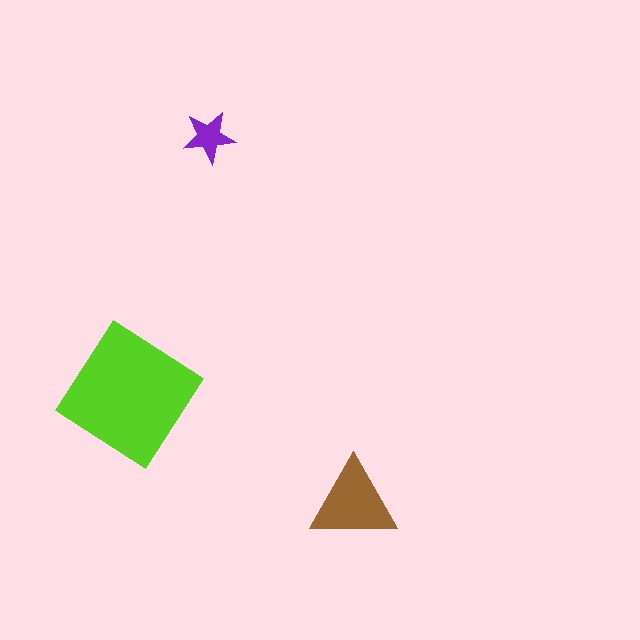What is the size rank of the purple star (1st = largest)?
3rd.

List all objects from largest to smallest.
The lime diamond, the brown triangle, the purple star.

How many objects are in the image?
There are 3 objects in the image.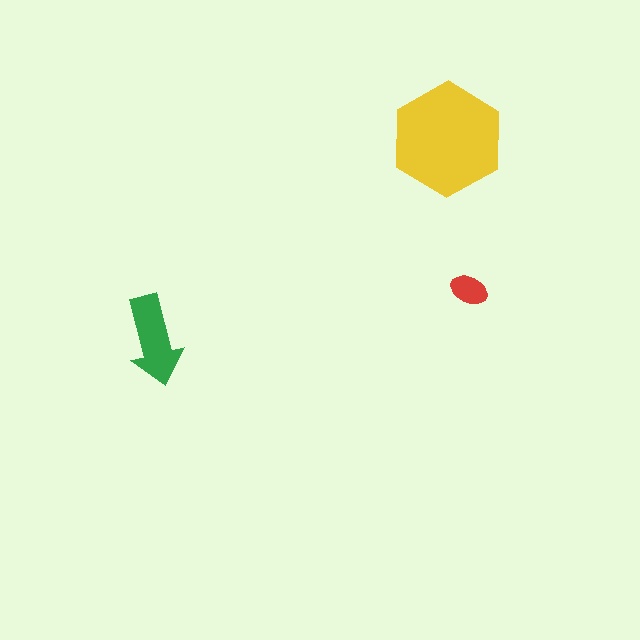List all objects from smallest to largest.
The red ellipse, the green arrow, the yellow hexagon.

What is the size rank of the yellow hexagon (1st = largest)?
1st.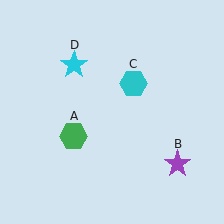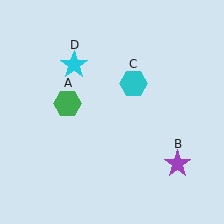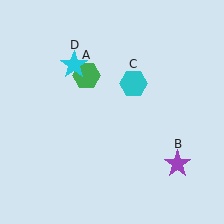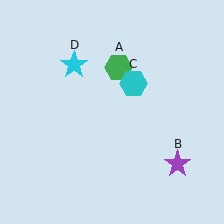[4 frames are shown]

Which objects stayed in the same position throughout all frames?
Purple star (object B) and cyan hexagon (object C) and cyan star (object D) remained stationary.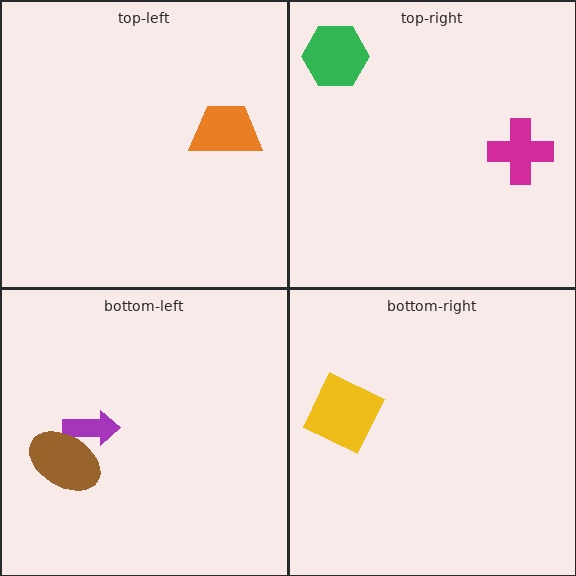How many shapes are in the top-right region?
2.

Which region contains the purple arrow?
The bottom-left region.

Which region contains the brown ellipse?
The bottom-left region.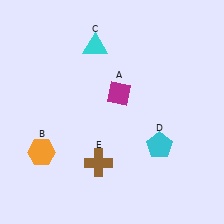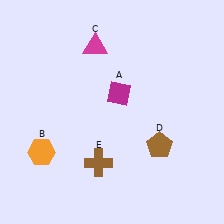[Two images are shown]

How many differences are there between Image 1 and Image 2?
There are 2 differences between the two images.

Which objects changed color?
C changed from cyan to magenta. D changed from cyan to brown.